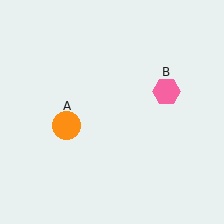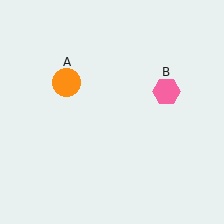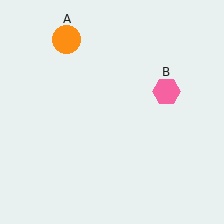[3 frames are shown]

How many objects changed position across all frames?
1 object changed position: orange circle (object A).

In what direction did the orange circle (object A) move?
The orange circle (object A) moved up.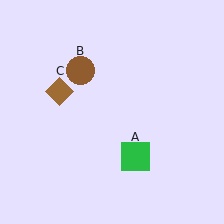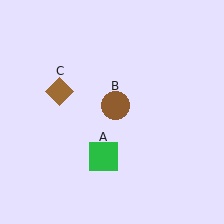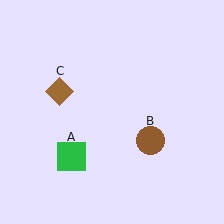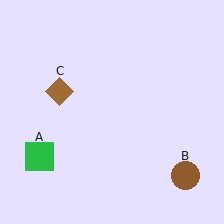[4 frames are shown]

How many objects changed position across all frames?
2 objects changed position: green square (object A), brown circle (object B).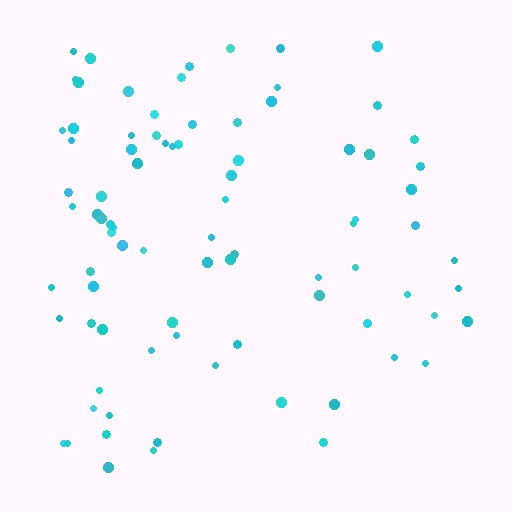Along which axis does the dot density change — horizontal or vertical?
Horizontal.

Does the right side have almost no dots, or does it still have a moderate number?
Still a moderate number, just noticeably fewer than the left.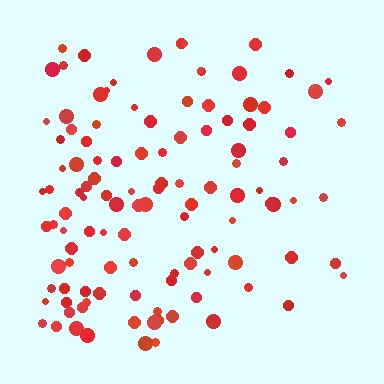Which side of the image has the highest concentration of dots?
The left.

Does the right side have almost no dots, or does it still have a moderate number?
Still a moderate number, just noticeably fewer than the left.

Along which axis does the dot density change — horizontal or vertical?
Horizontal.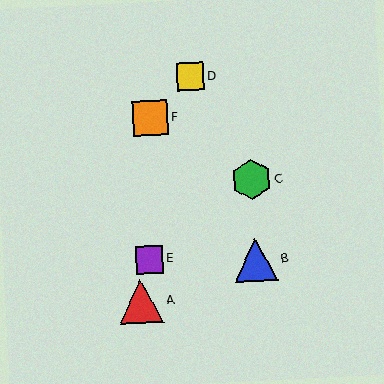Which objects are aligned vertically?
Objects B, C are aligned vertically.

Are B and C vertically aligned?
Yes, both are at x≈256.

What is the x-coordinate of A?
Object A is at x≈141.